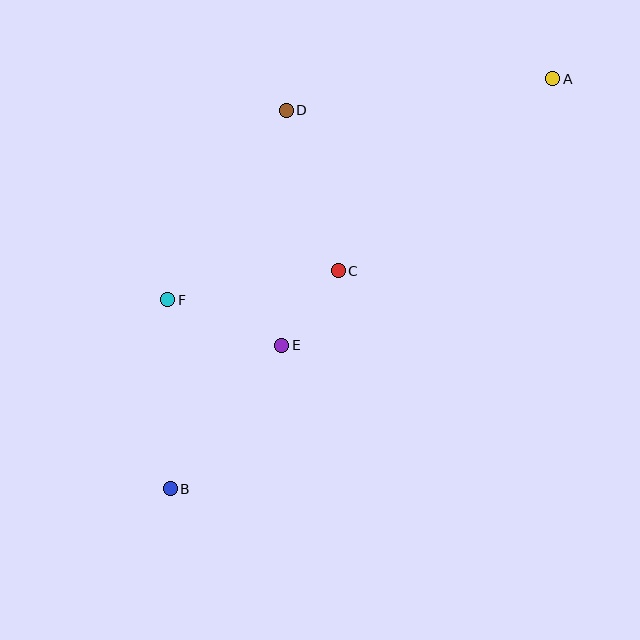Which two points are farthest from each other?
Points A and B are farthest from each other.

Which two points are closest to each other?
Points C and E are closest to each other.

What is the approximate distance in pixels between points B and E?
The distance between B and E is approximately 182 pixels.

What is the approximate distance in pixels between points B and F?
The distance between B and F is approximately 189 pixels.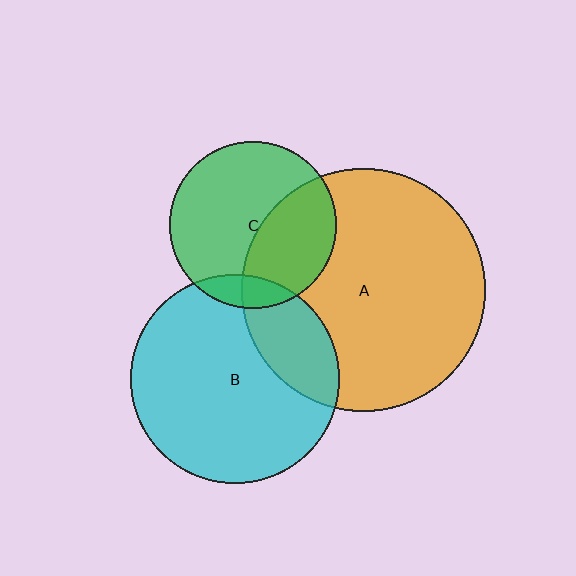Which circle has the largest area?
Circle A (orange).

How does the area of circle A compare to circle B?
Approximately 1.4 times.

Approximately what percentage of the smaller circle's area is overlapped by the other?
Approximately 25%.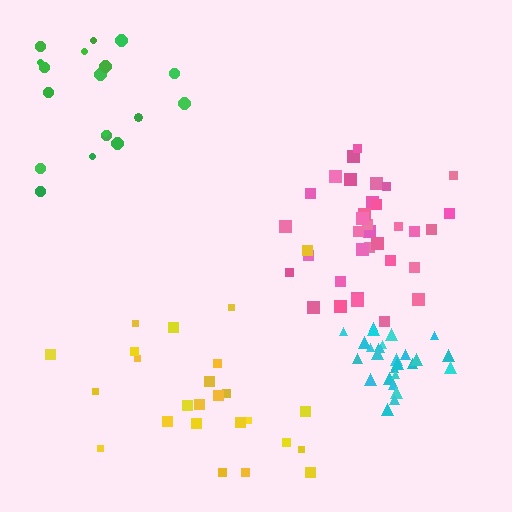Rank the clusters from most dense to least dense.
cyan, pink, yellow, green.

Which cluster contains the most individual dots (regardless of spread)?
Pink (34).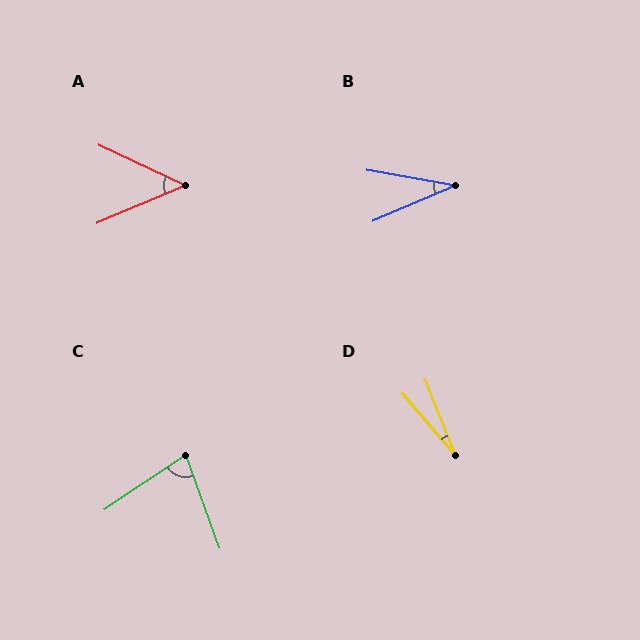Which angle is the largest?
C, at approximately 76 degrees.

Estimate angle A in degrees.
Approximately 48 degrees.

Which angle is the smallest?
D, at approximately 19 degrees.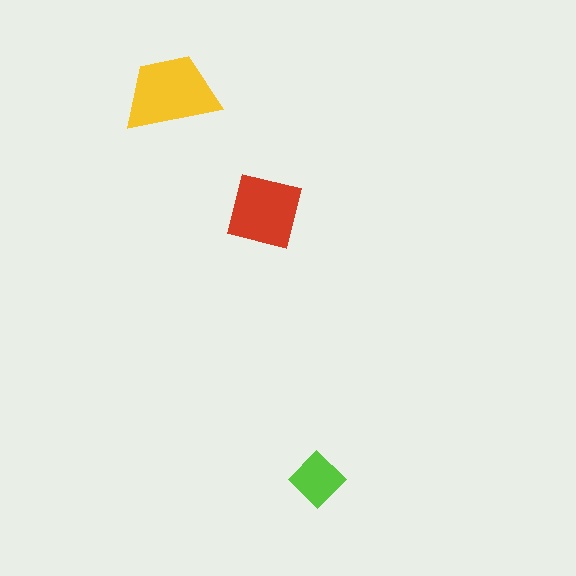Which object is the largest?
The yellow trapezoid.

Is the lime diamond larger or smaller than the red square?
Smaller.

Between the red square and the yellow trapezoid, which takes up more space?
The yellow trapezoid.